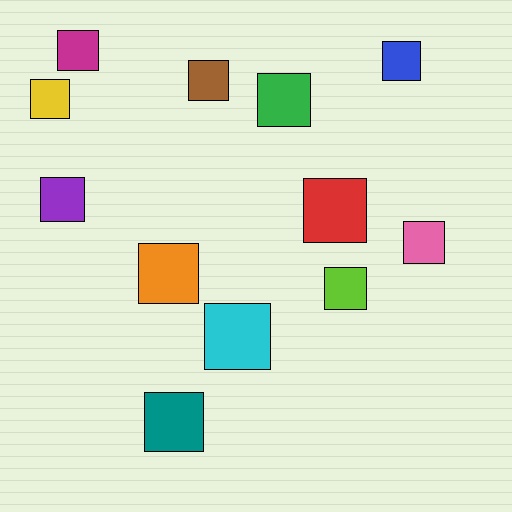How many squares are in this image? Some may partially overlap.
There are 12 squares.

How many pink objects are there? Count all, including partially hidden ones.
There is 1 pink object.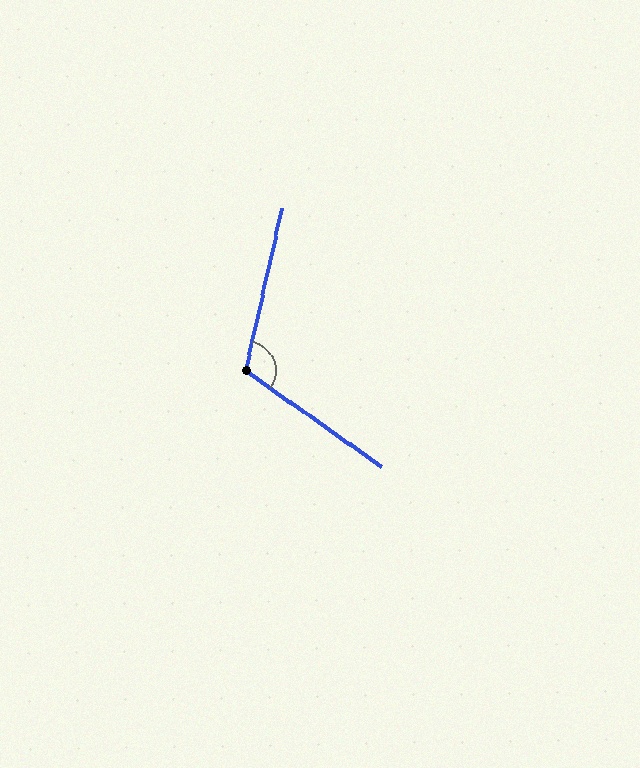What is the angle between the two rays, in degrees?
Approximately 112 degrees.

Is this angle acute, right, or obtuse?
It is obtuse.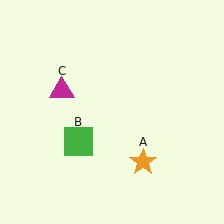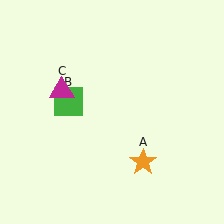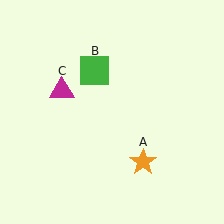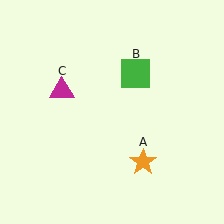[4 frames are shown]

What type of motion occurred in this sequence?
The green square (object B) rotated clockwise around the center of the scene.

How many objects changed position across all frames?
1 object changed position: green square (object B).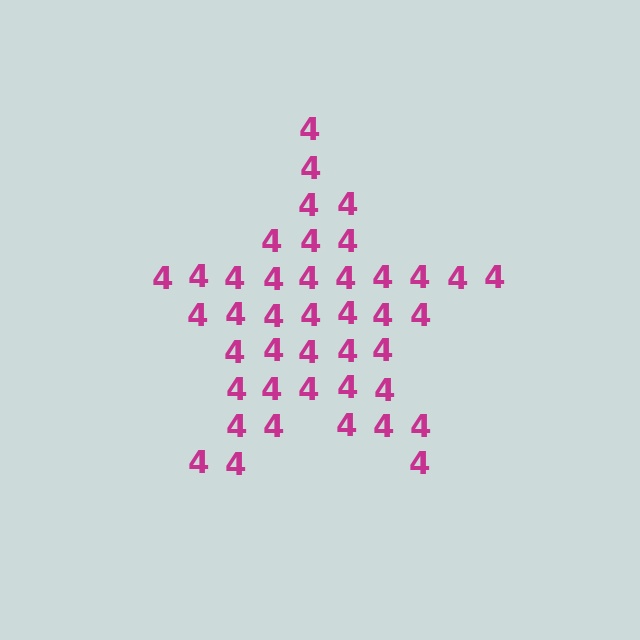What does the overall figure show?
The overall figure shows a star.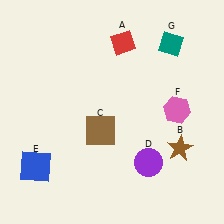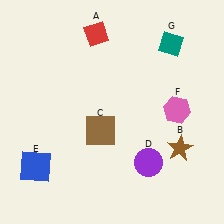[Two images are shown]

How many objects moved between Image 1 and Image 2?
1 object moved between the two images.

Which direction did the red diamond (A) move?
The red diamond (A) moved left.